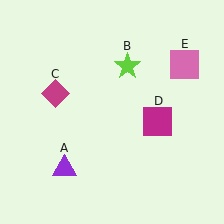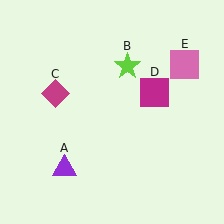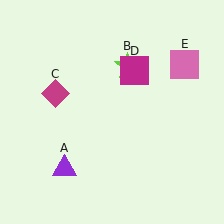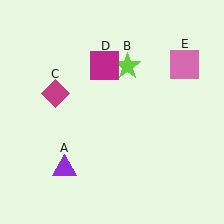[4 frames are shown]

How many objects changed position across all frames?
1 object changed position: magenta square (object D).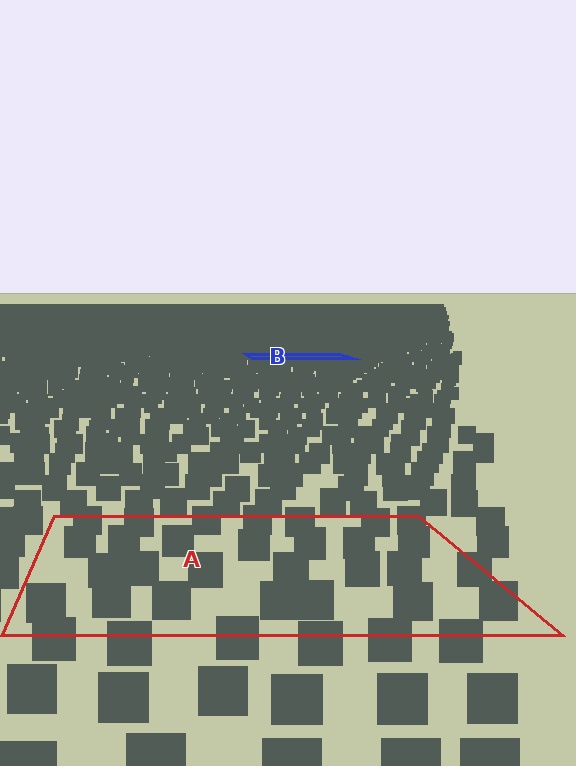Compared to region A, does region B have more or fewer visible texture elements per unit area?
Region B has more texture elements per unit area — they are packed more densely because it is farther away.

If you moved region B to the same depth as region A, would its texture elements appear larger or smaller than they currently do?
They would appear larger. At a closer depth, the same texture elements are projected at a bigger on-screen size.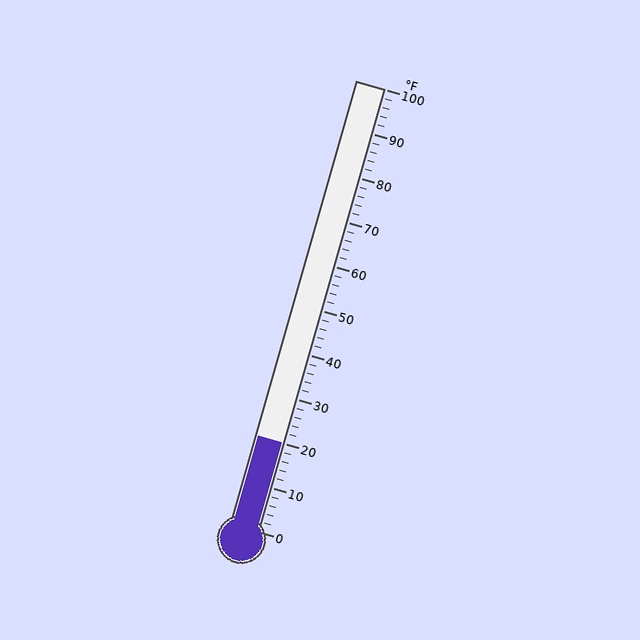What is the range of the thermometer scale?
The thermometer scale ranges from 0°F to 100°F.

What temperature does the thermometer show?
The thermometer shows approximately 20°F.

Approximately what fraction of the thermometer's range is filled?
The thermometer is filled to approximately 20% of its range.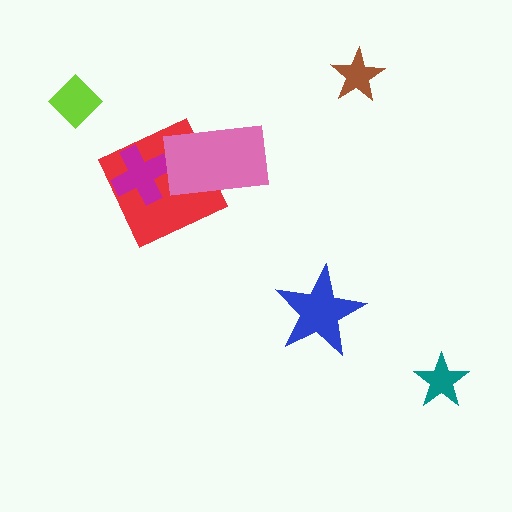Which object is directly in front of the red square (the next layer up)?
The magenta cross is directly in front of the red square.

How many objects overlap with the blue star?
0 objects overlap with the blue star.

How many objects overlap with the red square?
2 objects overlap with the red square.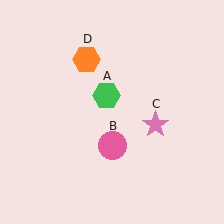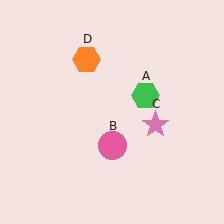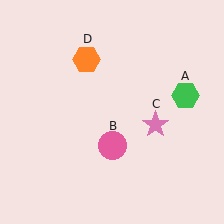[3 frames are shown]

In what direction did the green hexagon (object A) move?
The green hexagon (object A) moved right.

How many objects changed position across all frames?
1 object changed position: green hexagon (object A).